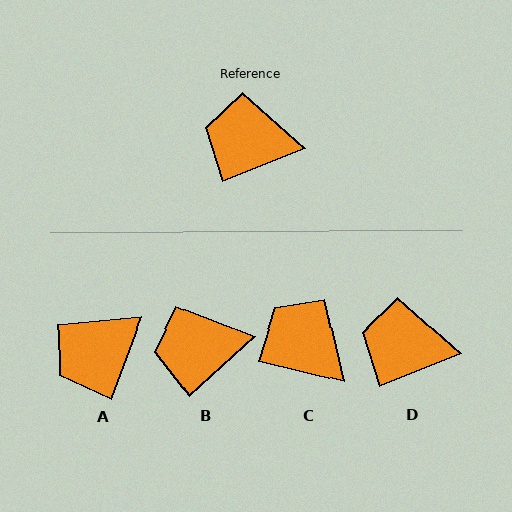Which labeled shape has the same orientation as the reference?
D.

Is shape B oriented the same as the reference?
No, it is off by about 20 degrees.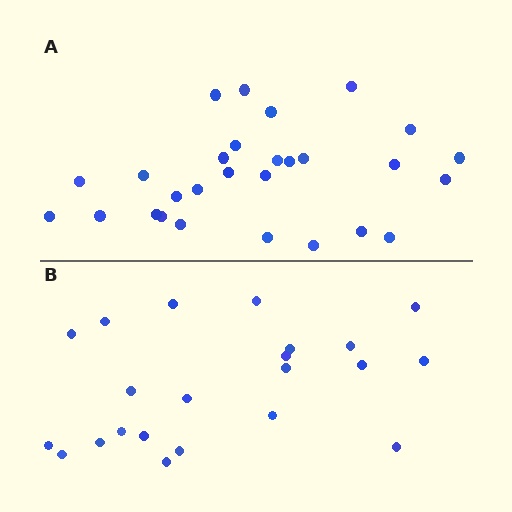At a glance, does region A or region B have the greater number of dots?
Region A (the top region) has more dots.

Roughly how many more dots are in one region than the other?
Region A has about 6 more dots than region B.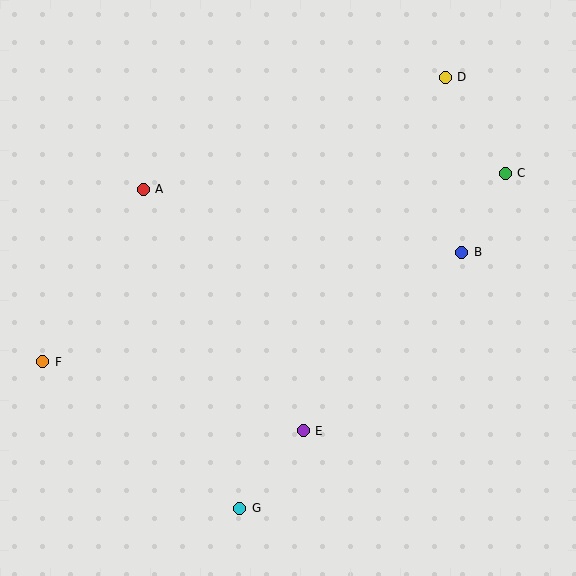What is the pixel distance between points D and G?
The distance between D and G is 478 pixels.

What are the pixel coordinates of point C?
Point C is at (505, 173).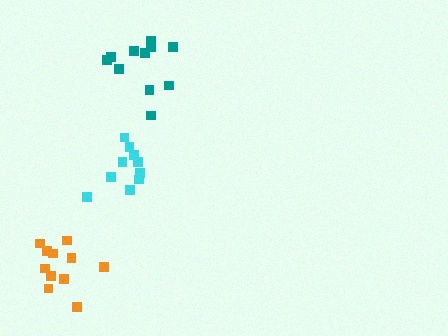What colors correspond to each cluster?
The clusters are colored: cyan, orange, teal.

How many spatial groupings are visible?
There are 3 spatial groupings.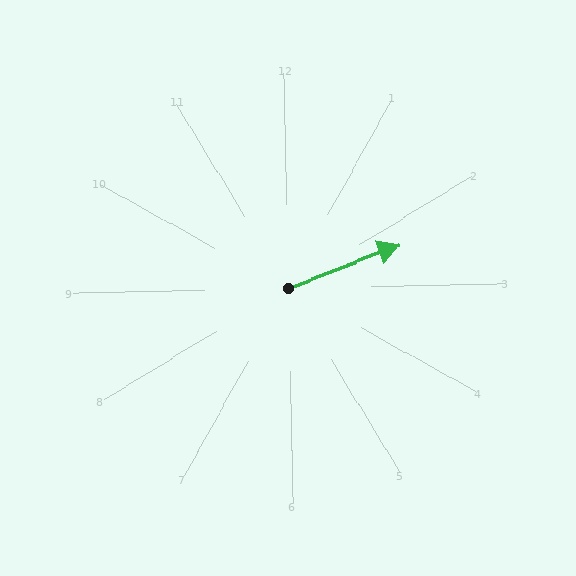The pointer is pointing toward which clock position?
Roughly 2 o'clock.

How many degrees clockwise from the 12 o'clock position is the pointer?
Approximately 70 degrees.